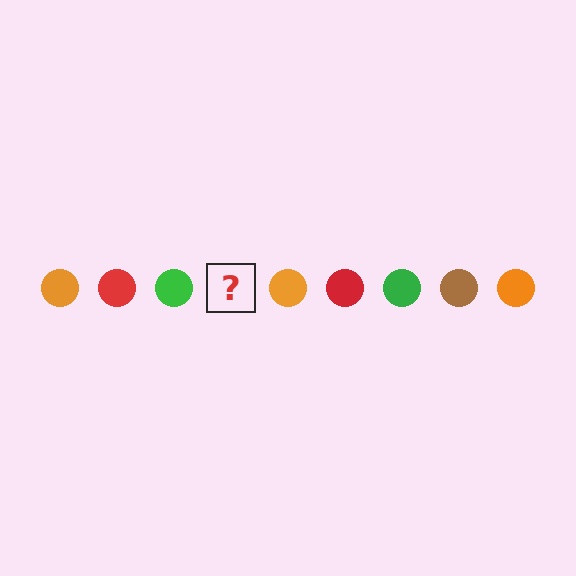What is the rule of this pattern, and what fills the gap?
The rule is that the pattern cycles through orange, red, green, brown circles. The gap should be filled with a brown circle.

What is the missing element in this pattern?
The missing element is a brown circle.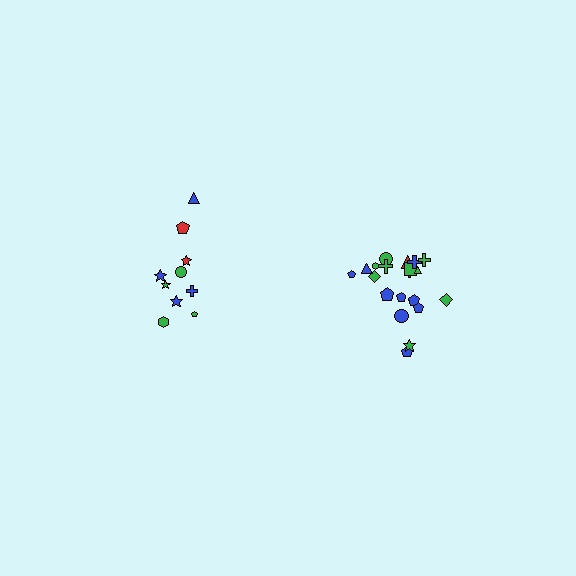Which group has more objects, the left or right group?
The right group.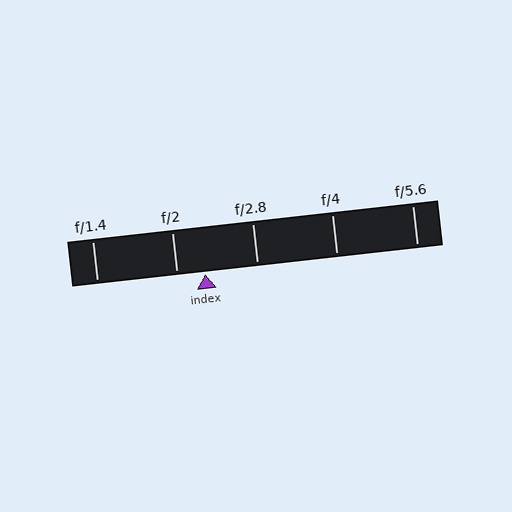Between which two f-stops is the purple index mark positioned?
The index mark is between f/2 and f/2.8.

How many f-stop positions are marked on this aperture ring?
There are 5 f-stop positions marked.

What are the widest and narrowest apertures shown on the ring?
The widest aperture shown is f/1.4 and the narrowest is f/5.6.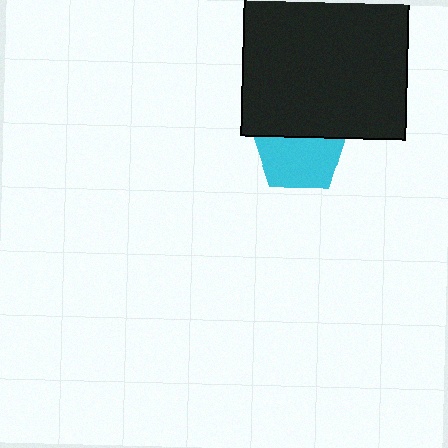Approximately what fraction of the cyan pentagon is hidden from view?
Roughly 38% of the cyan pentagon is hidden behind the black rectangle.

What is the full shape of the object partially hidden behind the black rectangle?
The partially hidden object is a cyan pentagon.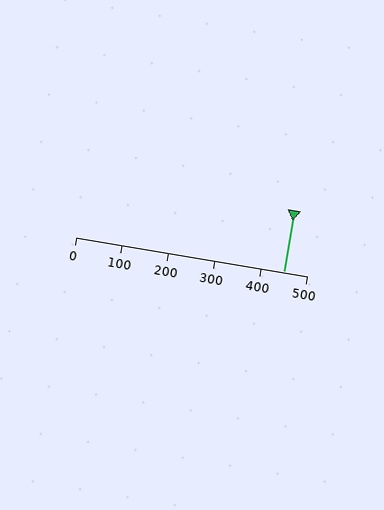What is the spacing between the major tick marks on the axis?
The major ticks are spaced 100 apart.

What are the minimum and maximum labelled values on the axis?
The axis runs from 0 to 500.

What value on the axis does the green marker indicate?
The marker indicates approximately 450.